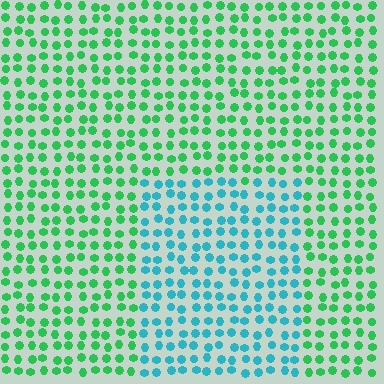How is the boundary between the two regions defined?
The boundary is defined purely by a slight shift in hue (about 51 degrees). Spacing, size, and orientation are identical on both sides.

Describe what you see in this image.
The image is filled with small green elements in a uniform arrangement. A rectangle-shaped region is visible where the elements are tinted to a slightly different hue, forming a subtle color boundary.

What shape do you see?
I see a rectangle.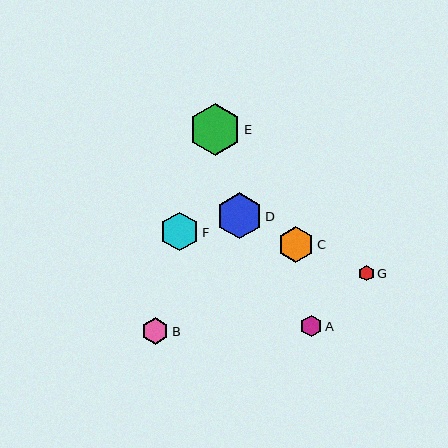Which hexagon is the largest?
Hexagon E is the largest with a size of approximately 52 pixels.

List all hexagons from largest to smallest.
From largest to smallest: E, D, F, C, B, A, G.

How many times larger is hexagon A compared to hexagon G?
Hexagon A is approximately 1.4 times the size of hexagon G.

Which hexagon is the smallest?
Hexagon G is the smallest with a size of approximately 15 pixels.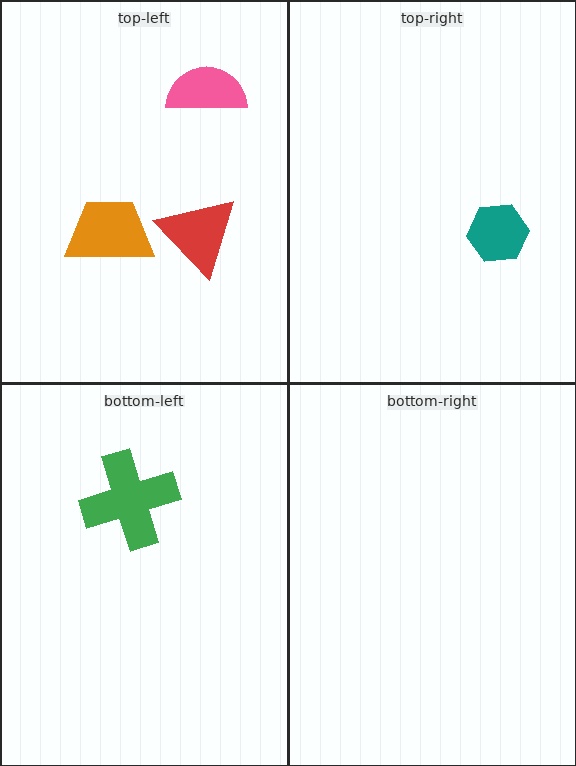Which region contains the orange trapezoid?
The top-left region.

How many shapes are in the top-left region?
3.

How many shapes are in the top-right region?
1.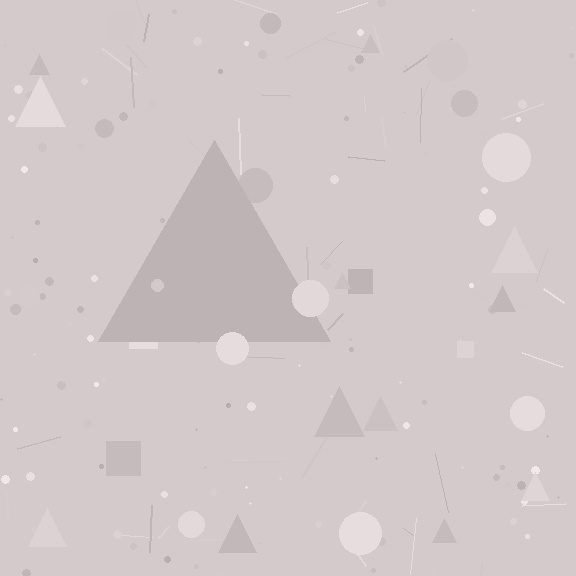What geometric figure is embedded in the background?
A triangle is embedded in the background.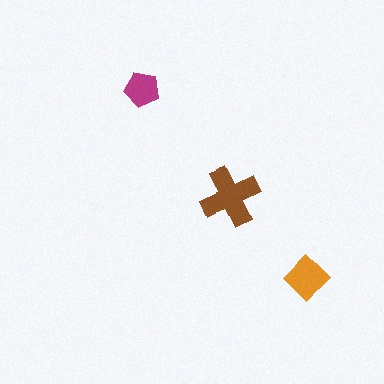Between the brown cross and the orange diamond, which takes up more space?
The brown cross.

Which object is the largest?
The brown cross.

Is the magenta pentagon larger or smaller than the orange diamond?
Smaller.